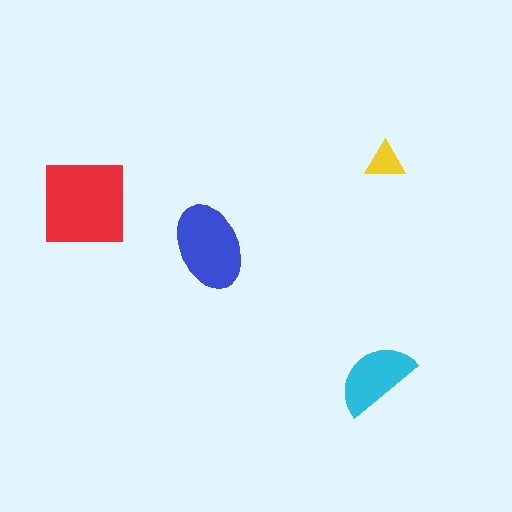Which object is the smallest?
The yellow triangle.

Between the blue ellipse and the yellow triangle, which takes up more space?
The blue ellipse.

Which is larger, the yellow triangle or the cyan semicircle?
The cyan semicircle.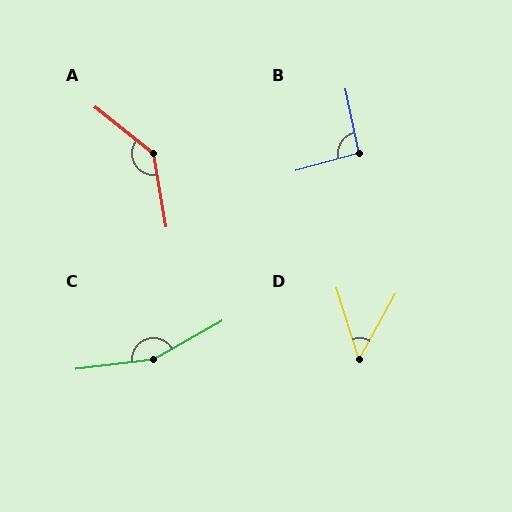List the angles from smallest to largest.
D (46°), B (93°), A (138°), C (158°).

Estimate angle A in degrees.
Approximately 138 degrees.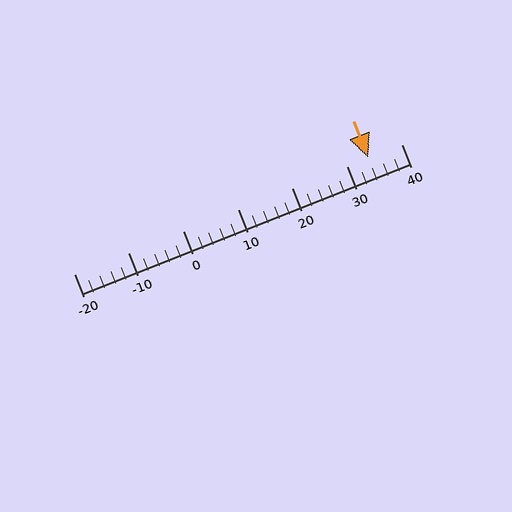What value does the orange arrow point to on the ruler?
The orange arrow points to approximately 34.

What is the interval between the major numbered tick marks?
The major tick marks are spaced 10 units apart.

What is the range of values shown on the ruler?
The ruler shows values from -20 to 40.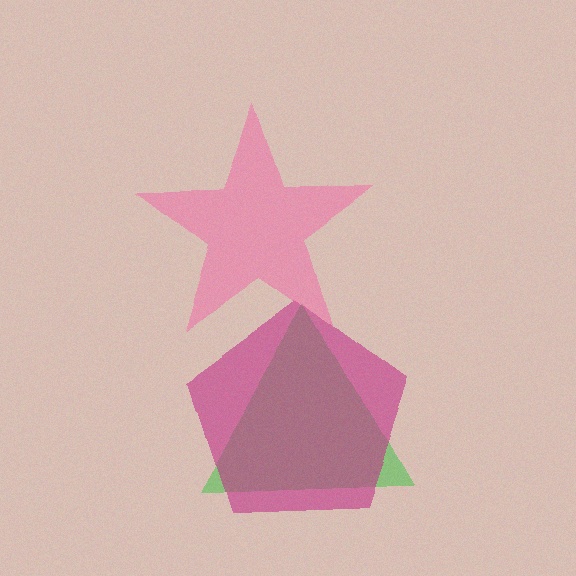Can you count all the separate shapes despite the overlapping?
Yes, there are 3 separate shapes.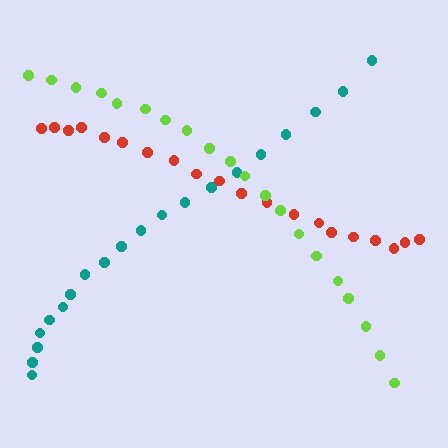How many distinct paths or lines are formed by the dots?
There are 3 distinct paths.